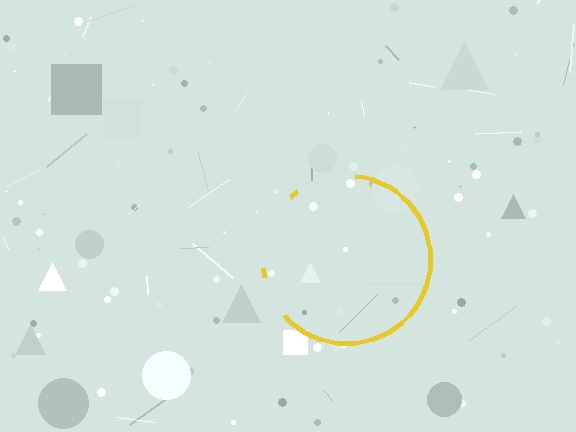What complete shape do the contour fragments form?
The contour fragments form a circle.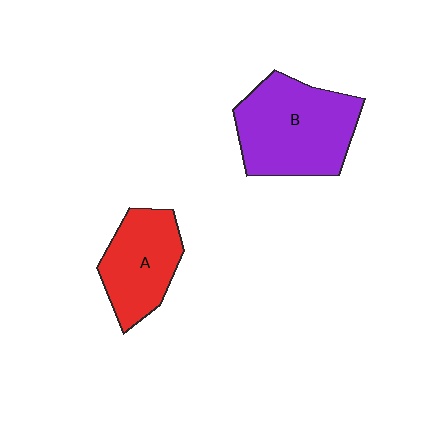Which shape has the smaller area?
Shape A (red).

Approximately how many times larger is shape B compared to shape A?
Approximately 1.4 times.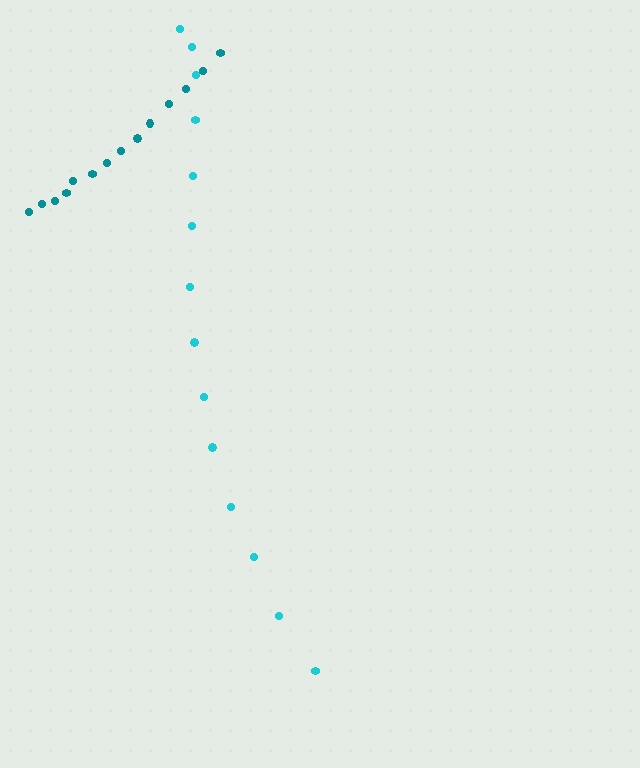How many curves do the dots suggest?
There are 2 distinct paths.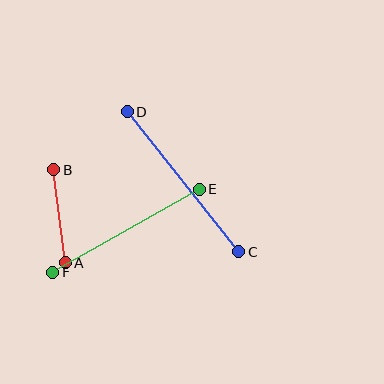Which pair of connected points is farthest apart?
Points C and D are farthest apart.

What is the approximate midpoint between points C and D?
The midpoint is at approximately (183, 182) pixels.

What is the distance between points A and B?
The distance is approximately 94 pixels.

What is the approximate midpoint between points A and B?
The midpoint is at approximately (60, 216) pixels.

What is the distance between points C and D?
The distance is approximately 179 pixels.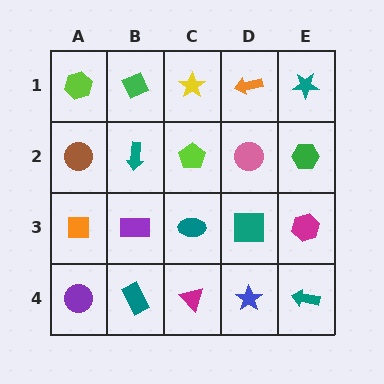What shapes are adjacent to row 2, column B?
A green diamond (row 1, column B), a purple rectangle (row 3, column B), a brown circle (row 2, column A), a lime pentagon (row 2, column C).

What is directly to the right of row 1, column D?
A teal star.